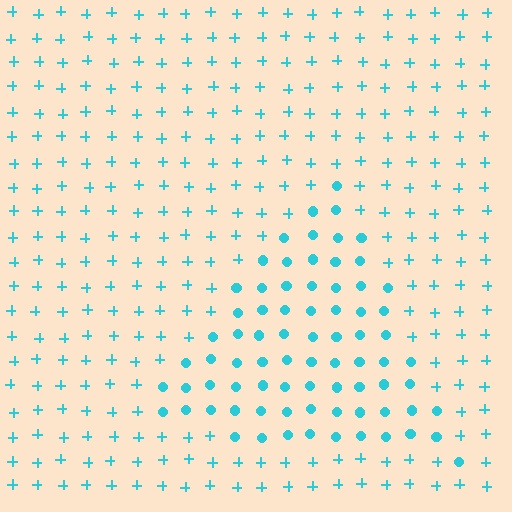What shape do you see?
I see a triangle.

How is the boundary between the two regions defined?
The boundary is defined by a change in element shape: circles inside vs. plus signs outside. All elements share the same color and spacing.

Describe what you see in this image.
The image is filled with small cyan elements arranged in a uniform grid. A triangle-shaped region contains circles, while the surrounding area contains plus signs. The boundary is defined purely by the change in element shape.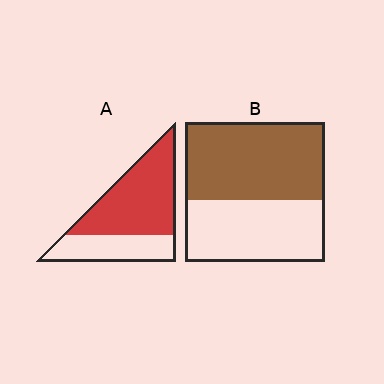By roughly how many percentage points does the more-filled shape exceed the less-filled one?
By roughly 10 percentage points (A over B).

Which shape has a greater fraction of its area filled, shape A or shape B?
Shape A.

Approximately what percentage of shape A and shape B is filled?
A is approximately 65% and B is approximately 55%.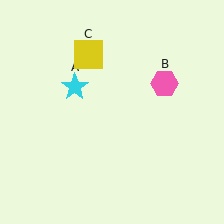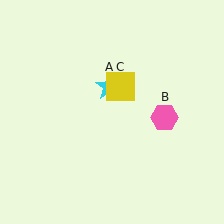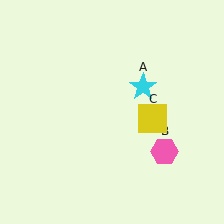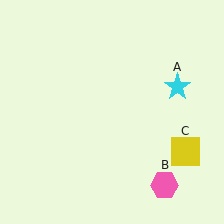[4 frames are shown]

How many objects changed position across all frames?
3 objects changed position: cyan star (object A), pink hexagon (object B), yellow square (object C).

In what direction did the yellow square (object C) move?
The yellow square (object C) moved down and to the right.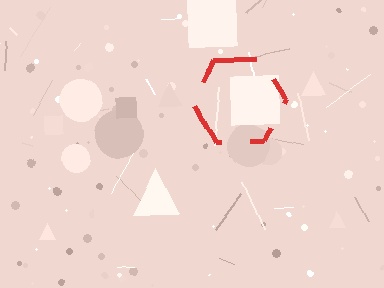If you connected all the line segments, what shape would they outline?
They would outline a hexagon.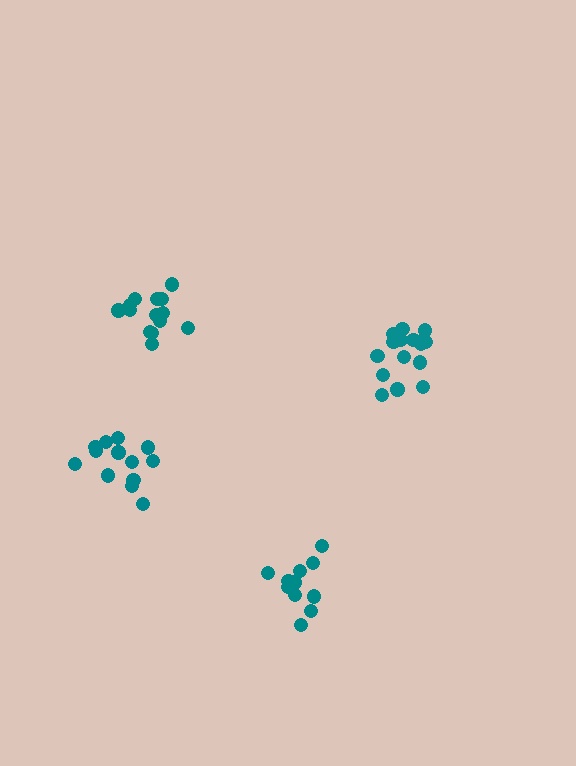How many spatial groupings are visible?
There are 4 spatial groupings.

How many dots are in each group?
Group 1: 11 dots, Group 2: 16 dots, Group 3: 13 dots, Group 4: 14 dots (54 total).